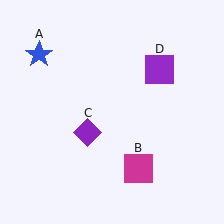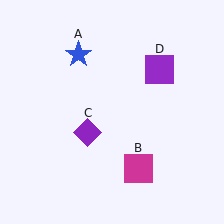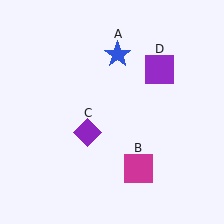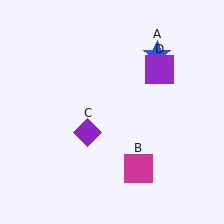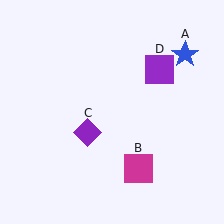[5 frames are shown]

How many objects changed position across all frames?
1 object changed position: blue star (object A).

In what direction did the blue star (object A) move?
The blue star (object A) moved right.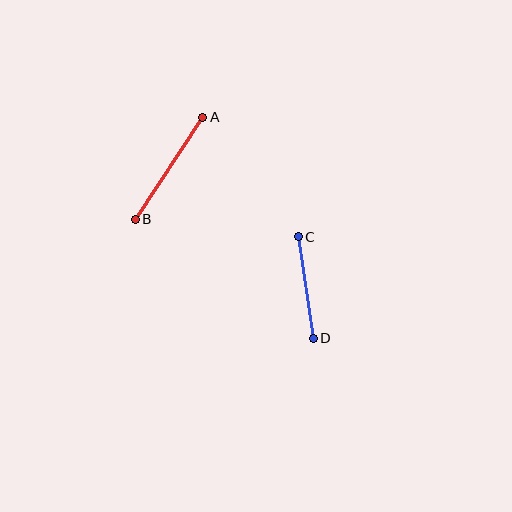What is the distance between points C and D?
The distance is approximately 103 pixels.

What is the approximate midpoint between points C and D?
The midpoint is at approximately (306, 287) pixels.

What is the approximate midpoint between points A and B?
The midpoint is at approximately (169, 168) pixels.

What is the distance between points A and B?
The distance is approximately 123 pixels.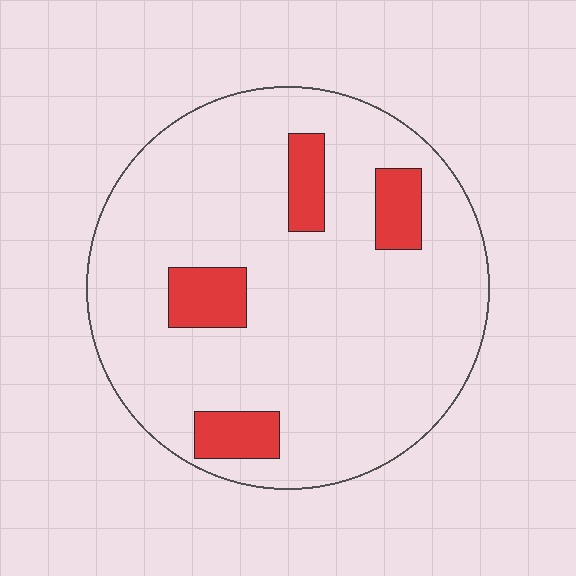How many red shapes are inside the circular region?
4.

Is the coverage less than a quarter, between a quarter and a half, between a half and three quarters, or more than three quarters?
Less than a quarter.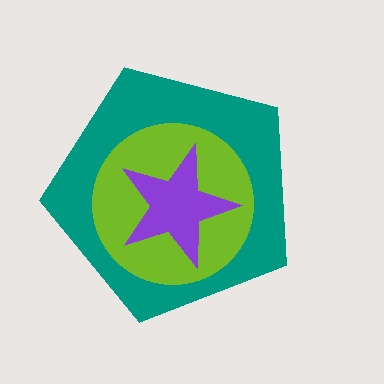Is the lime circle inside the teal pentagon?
Yes.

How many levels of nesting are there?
3.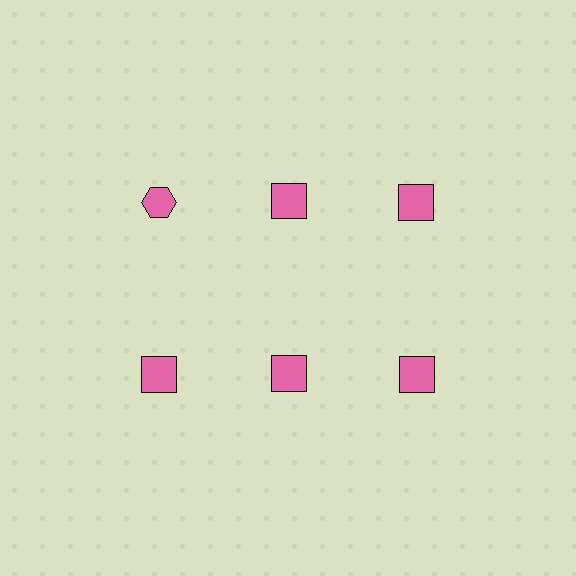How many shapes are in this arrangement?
There are 6 shapes arranged in a grid pattern.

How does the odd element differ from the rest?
It has a different shape: hexagon instead of square.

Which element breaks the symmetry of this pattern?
The pink hexagon in the top row, leftmost column breaks the symmetry. All other shapes are pink squares.